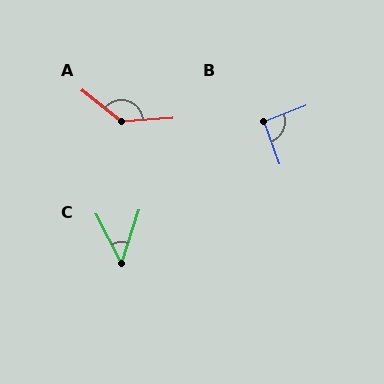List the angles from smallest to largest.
C (46°), B (91°), A (137°).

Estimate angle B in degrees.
Approximately 91 degrees.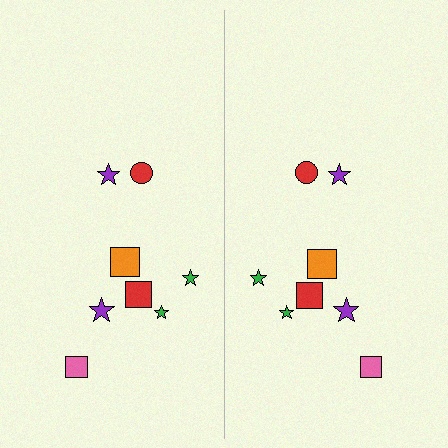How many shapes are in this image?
There are 16 shapes in this image.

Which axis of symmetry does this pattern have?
The pattern has a vertical axis of symmetry running through the center of the image.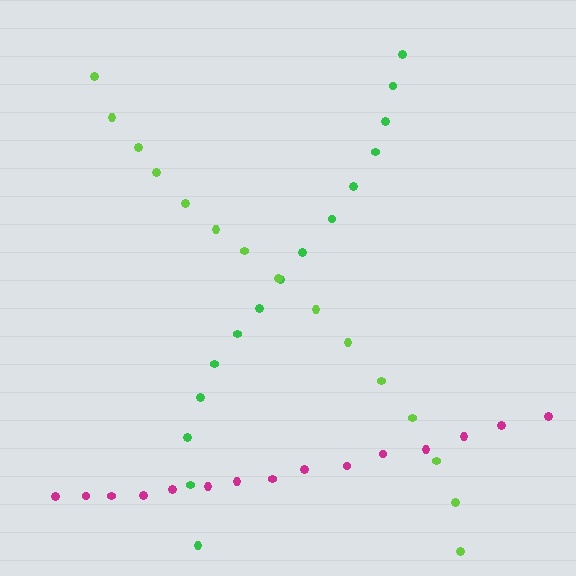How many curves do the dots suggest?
There are 3 distinct paths.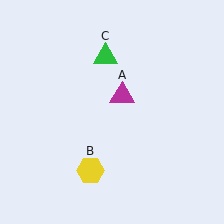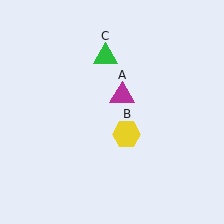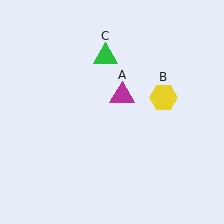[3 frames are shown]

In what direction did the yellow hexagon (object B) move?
The yellow hexagon (object B) moved up and to the right.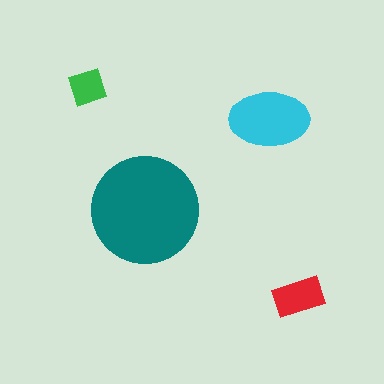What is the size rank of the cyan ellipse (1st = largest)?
2nd.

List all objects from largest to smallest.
The teal circle, the cyan ellipse, the red rectangle, the green square.